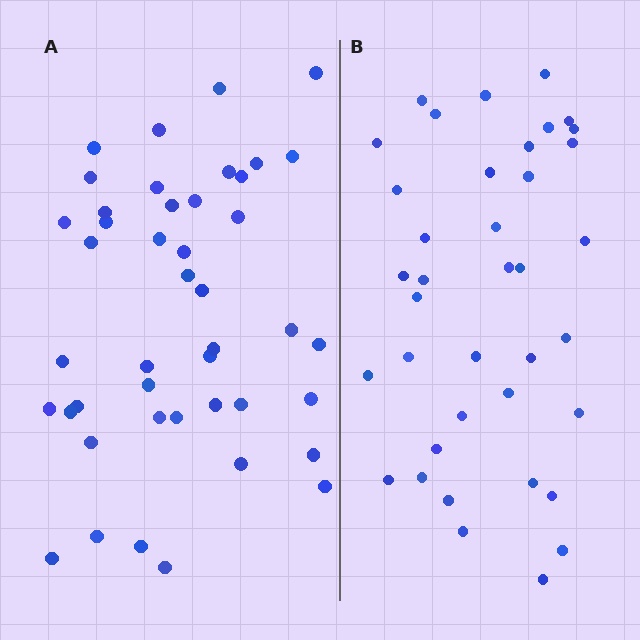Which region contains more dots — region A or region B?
Region A (the left region) has more dots.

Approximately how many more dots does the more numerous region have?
Region A has about 6 more dots than region B.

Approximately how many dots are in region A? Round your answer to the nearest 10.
About 40 dots. (The exact count is 44, which rounds to 40.)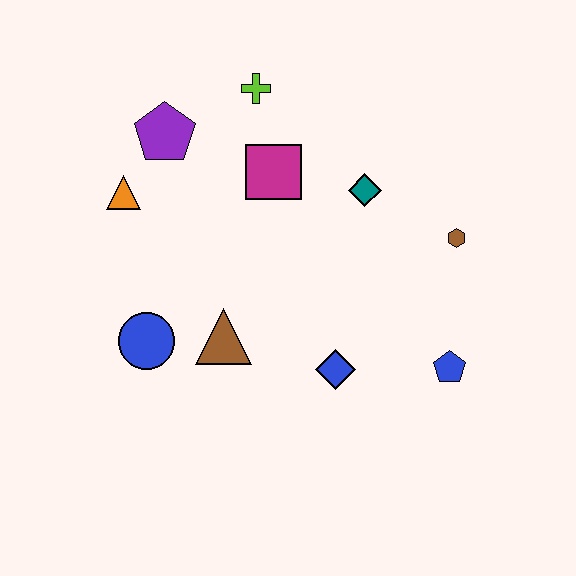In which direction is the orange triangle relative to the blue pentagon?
The orange triangle is to the left of the blue pentagon.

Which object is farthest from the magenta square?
The blue pentagon is farthest from the magenta square.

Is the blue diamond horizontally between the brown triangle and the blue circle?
No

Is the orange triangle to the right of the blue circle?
No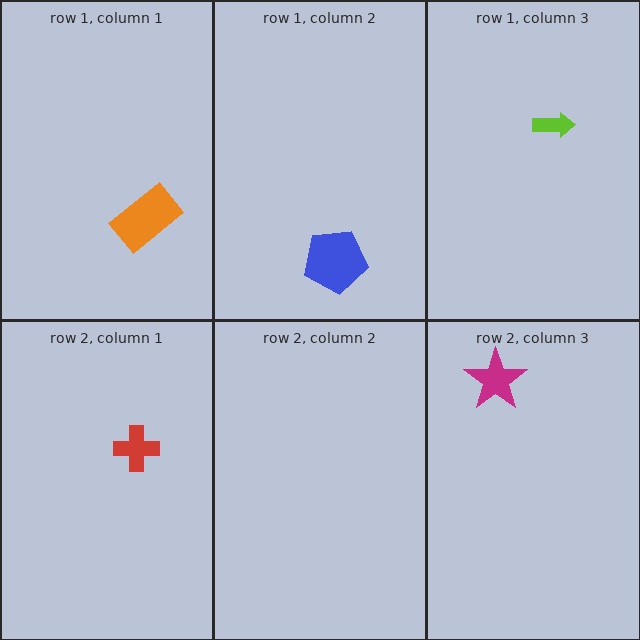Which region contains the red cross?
The row 2, column 1 region.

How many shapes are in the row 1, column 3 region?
1.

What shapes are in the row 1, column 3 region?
The lime arrow.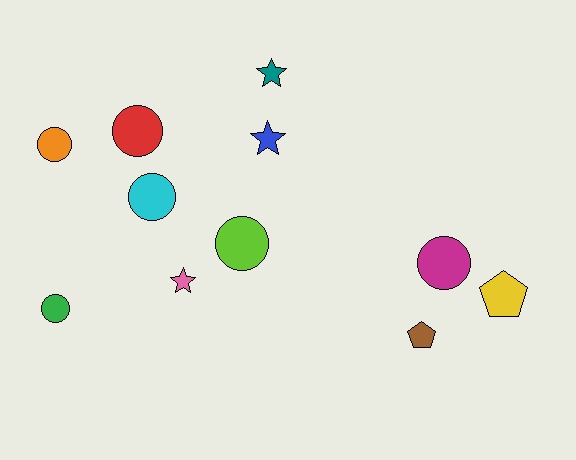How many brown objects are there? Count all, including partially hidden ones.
There is 1 brown object.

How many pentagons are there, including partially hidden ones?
There are 2 pentagons.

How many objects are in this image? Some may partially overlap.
There are 11 objects.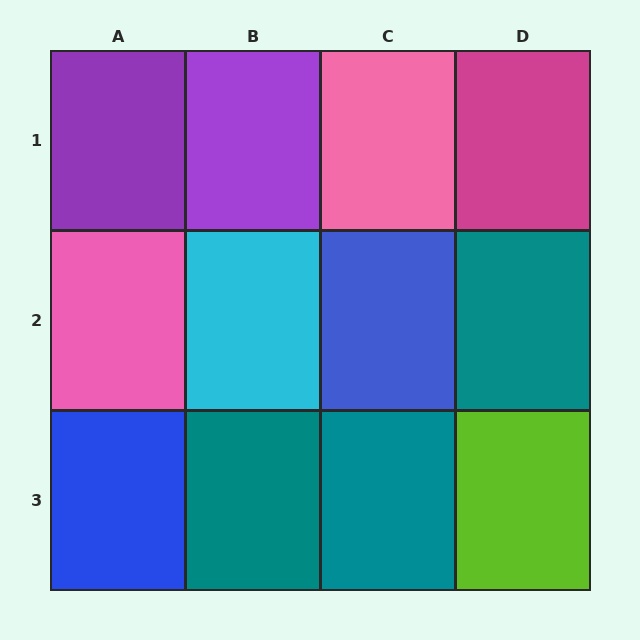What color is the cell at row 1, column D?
Magenta.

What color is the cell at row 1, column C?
Pink.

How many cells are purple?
2 cells are purple.